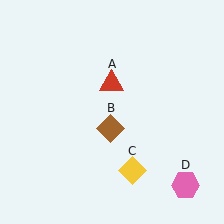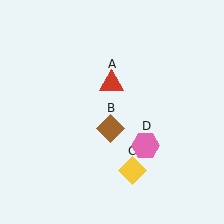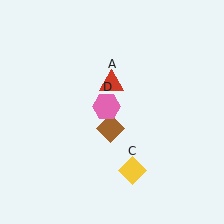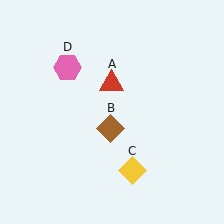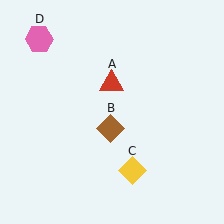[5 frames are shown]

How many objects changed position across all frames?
1 object changed position: pink hexagon (object D).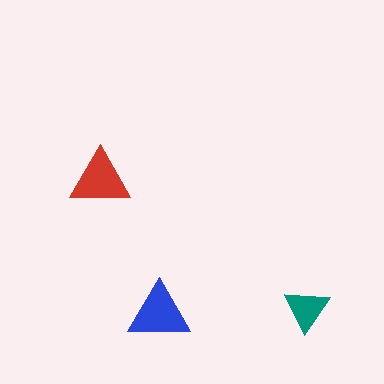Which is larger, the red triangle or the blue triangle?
The blue one.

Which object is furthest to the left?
The red triangle is leftmost.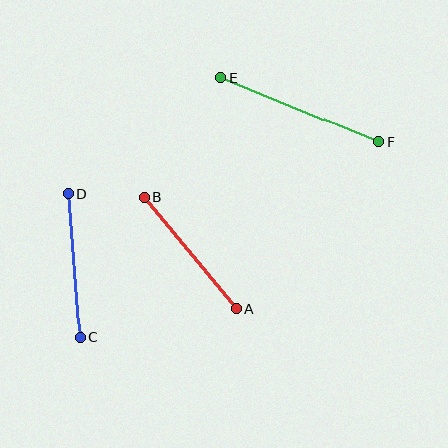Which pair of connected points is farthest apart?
Points E and F are farthest apart.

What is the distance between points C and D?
The distance is approximately 144 pixels.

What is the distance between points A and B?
The distance is approximately 145 pixels.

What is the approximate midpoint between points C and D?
The midpoint is at approximately (74, 265) pixels.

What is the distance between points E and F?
The distance is approximately 170 pixels.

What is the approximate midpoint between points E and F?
The midpoint is at approximately (300, 110) pixels.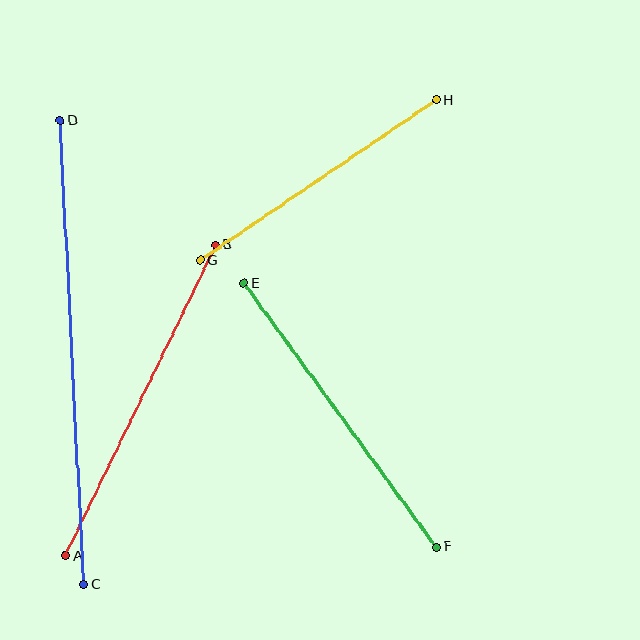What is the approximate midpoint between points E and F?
The midpoint is at approximately (340, 415) pixels.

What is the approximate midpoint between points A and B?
The midpoint is at approximately (141, 400) pixels.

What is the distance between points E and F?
The distance is approximately 327 pixels.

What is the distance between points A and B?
The distance is approximately 346 pixels.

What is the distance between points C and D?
The distance is approximately 465 pixels.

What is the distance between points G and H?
The distance is approximately 285 pixels.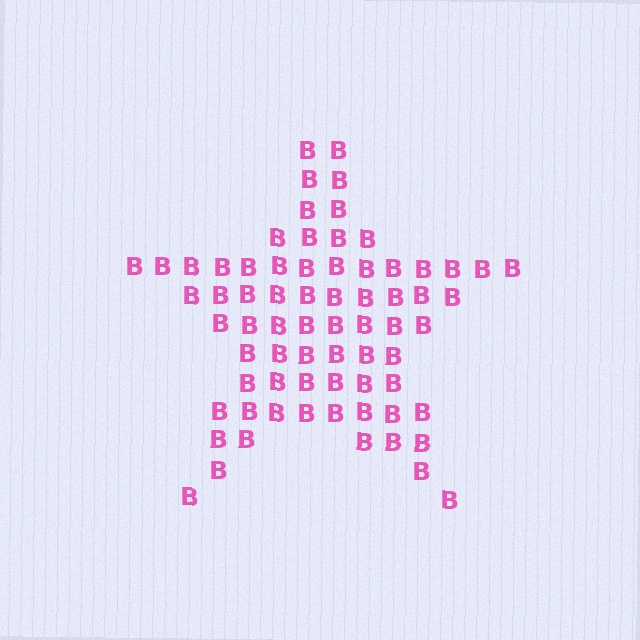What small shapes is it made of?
It is made of small letter B's.